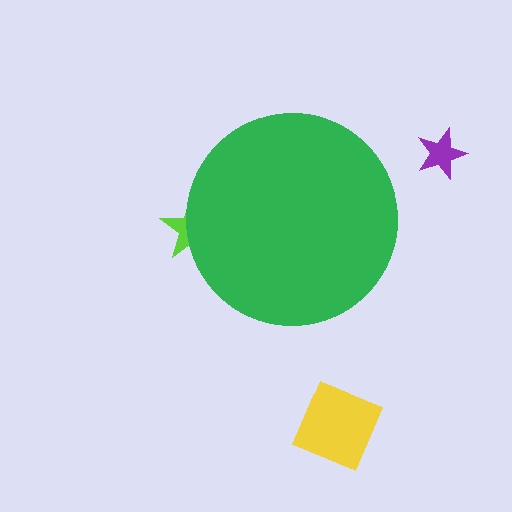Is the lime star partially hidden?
Yes, the lime star is partially hidden behind the green circle.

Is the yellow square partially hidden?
No, the yellow square is fully visible.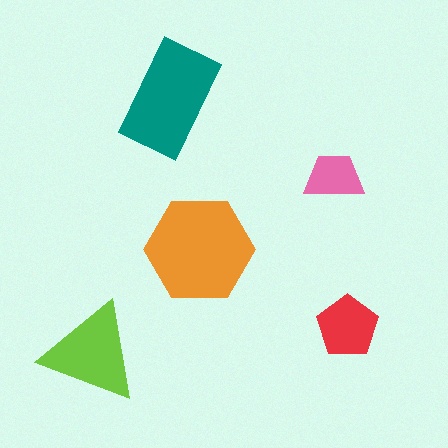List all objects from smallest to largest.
The pink trapezoid, the red pentagon, the lime triangle, the teal rectangle, the orange hexagon.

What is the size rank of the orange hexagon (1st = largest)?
1st.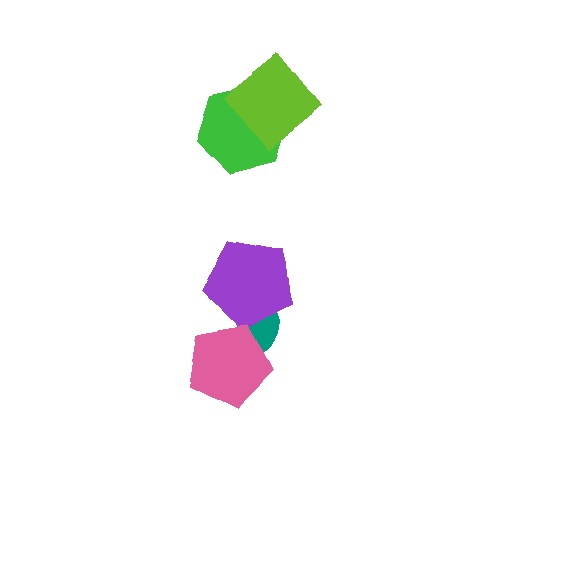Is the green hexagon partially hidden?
Yes, it is partially covered by another shape.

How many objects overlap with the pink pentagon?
1 object overlaps with the pink pentagon.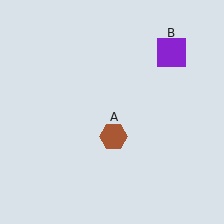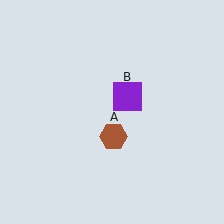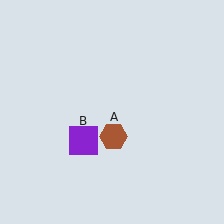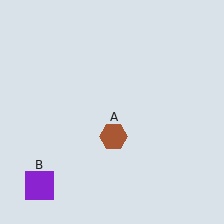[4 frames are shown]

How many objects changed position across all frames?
1 object changed position: purple square (object B).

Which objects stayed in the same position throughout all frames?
Brown hexagon (object A) remained stationary.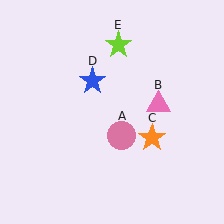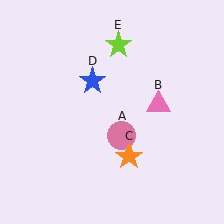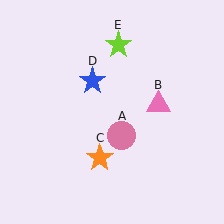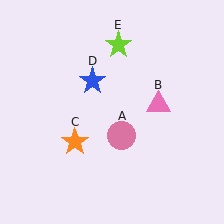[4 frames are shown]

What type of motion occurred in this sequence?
The orange star (object C) rotated clockwise around the center of the scene.